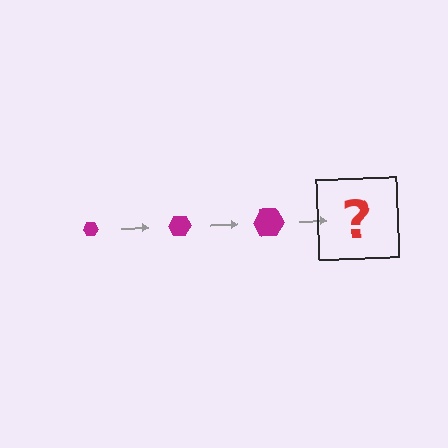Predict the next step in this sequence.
The next step is a magenta hexagon, larger than the previous one.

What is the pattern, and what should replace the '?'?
The pattern is that the hexagon gets progressively larger each step. The '?' should be a magenta hexagon, larger than the previous one.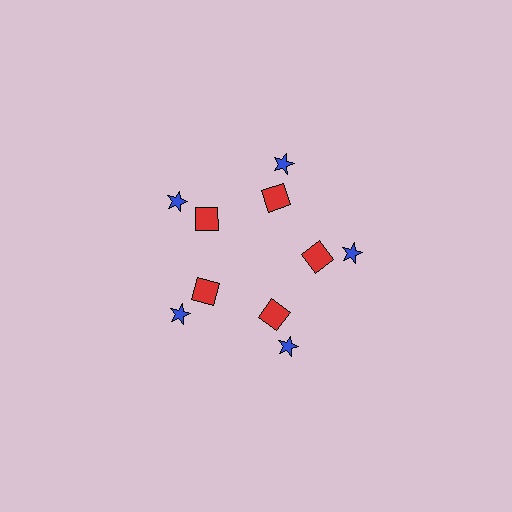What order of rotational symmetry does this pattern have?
This pattern has 5-fold rotational symmetry.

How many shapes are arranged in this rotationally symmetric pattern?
There are 10 shapes, arranged in 5 groups of 2.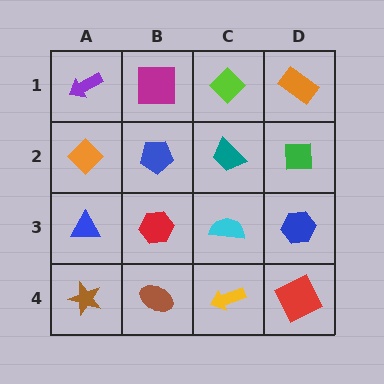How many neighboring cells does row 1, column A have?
2.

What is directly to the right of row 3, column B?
A cyan semicircle.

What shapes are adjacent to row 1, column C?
A teal trapezoid (row 2, column C), a magenta square (row 1, column B), an orange rectangle (row 1, column D).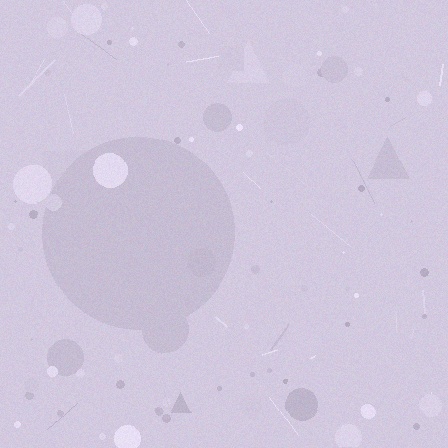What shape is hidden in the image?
A circle is hidden in the image.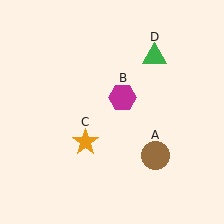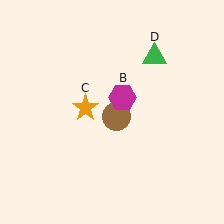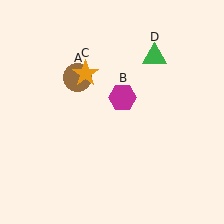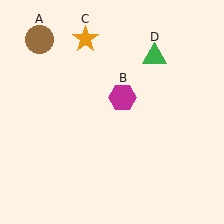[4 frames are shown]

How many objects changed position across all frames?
2 objects changed position: brown circle (object A), orange star (object C).